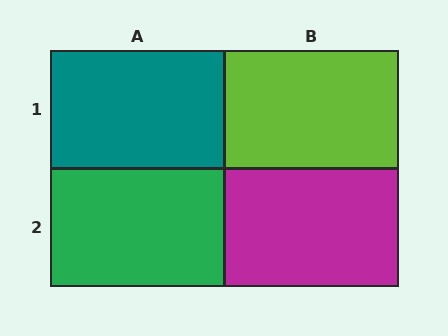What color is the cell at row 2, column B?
Magenta.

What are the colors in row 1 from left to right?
Teal, lime.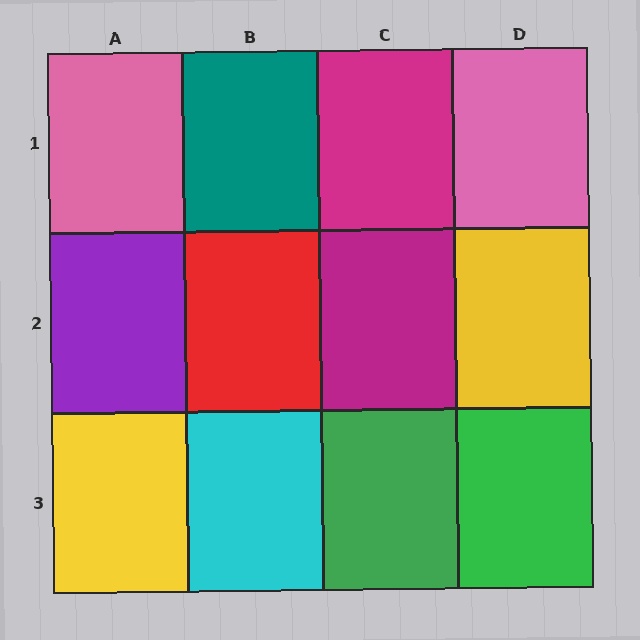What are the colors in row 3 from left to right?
Yellow, cyan, green, green.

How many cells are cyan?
1 cell is cyan.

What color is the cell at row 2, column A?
Purple.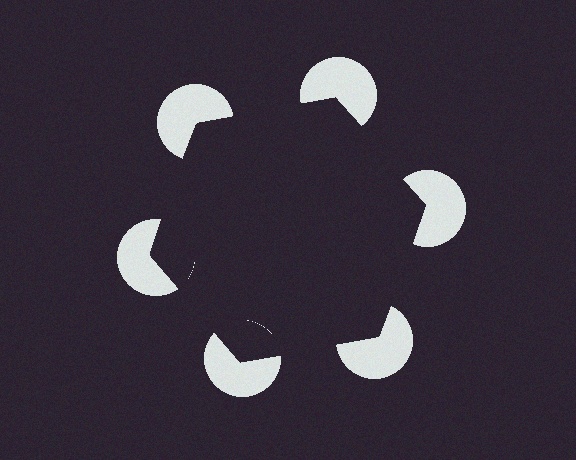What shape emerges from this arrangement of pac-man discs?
An illusory hexagon — its edges are inferred from the aligned wedge cuts in the pac-man discs, not physically drawn.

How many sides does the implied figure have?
6 sides.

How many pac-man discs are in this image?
There are 6 — one at each vertex of the illusory hexagon.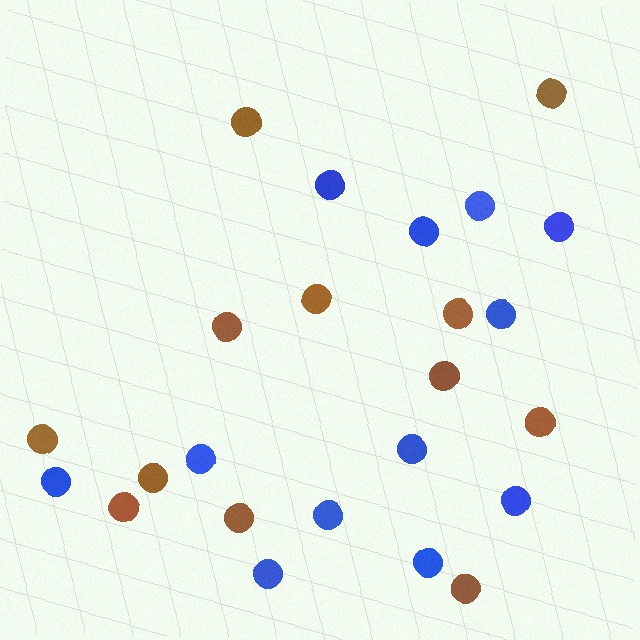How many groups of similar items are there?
There are 2 groups: one group of blue circles (12) and one group of brown circles (12).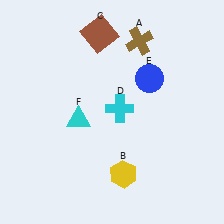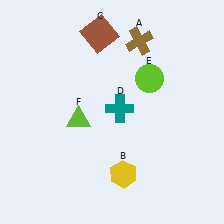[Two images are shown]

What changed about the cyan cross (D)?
In Image 1, D is cyan. In Image 2, it changed to teal.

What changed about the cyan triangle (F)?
In Image 1, F is cyan. In Image 2, it changed to lime.